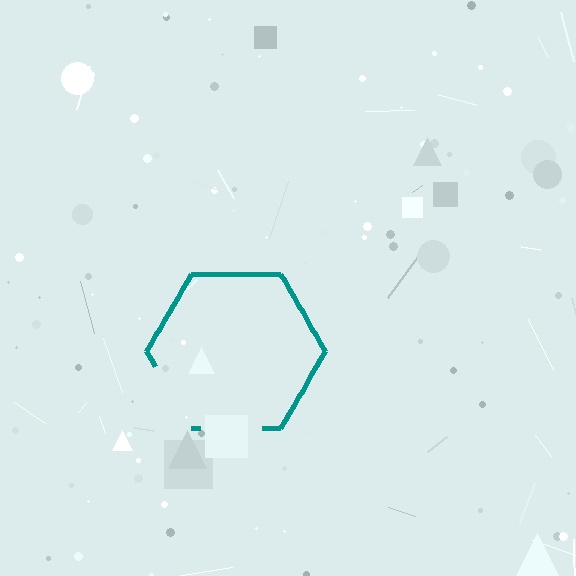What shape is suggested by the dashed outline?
The dashed outline suggests a hexagon.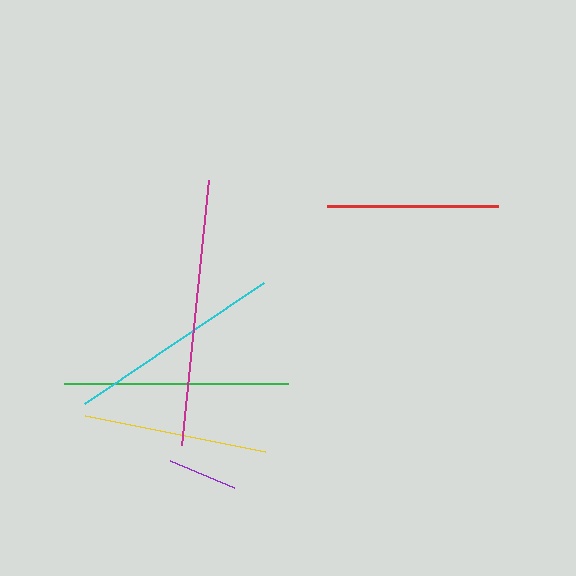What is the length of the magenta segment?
The magenta segment is approximately 267 pixels long.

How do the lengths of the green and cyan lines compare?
The green and cyan lines are approximately the same length.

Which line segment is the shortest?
The purple line is the shortest at approximately 69 pixels.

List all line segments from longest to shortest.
From longest to shortest: magenta, green, cyan, yellow, red, purple.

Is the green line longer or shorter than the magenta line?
The magenta line is longer than the green line.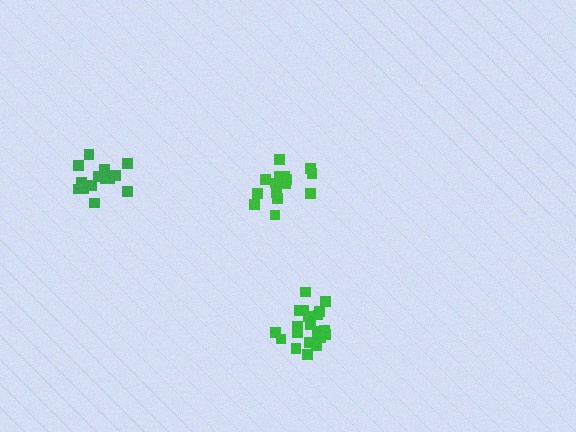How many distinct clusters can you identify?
There are 3 distinct clusters.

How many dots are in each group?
Group 1: 16 dots, Group 2: 20 dots, Group 3: 15 dots (51 total).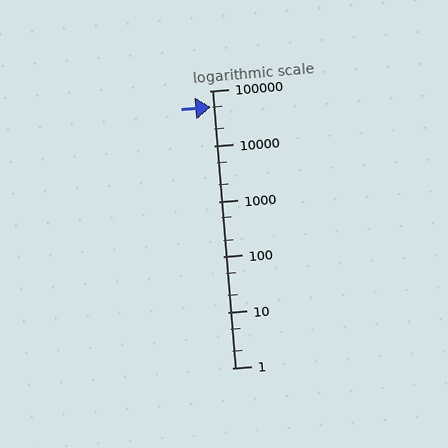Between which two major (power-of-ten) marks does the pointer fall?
The pointer is between 10000 and 100000.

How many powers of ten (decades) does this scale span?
The scale spans 5 decades, from 1 to 100000.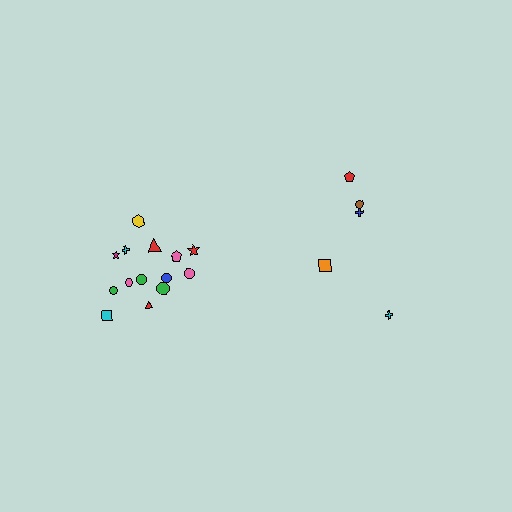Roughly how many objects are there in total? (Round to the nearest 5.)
Roughly 20 objects in total.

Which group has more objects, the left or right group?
The left group.